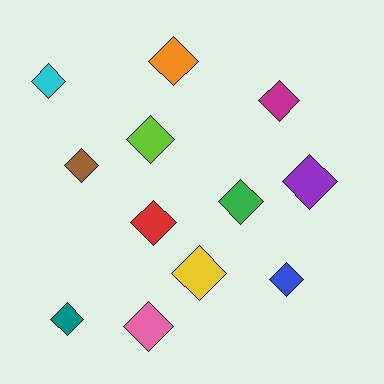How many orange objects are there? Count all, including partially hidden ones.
There is 1 orange object.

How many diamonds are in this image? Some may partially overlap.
There are 12 diamonds.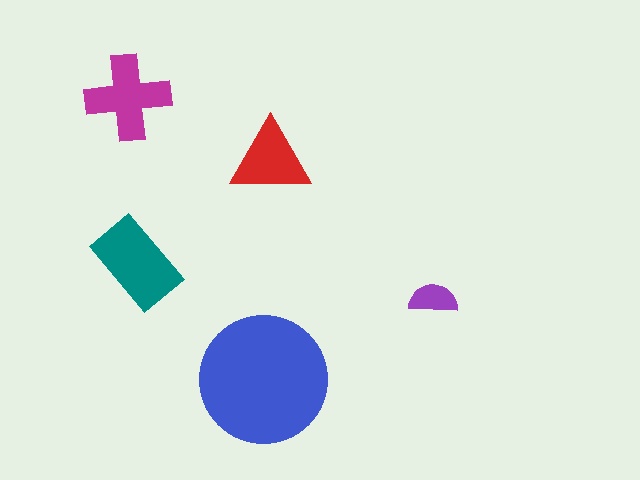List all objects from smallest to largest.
The purple semicircle, the red triangle, the magenta cross, the teal rectangle, the blue circle.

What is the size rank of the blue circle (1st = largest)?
1st.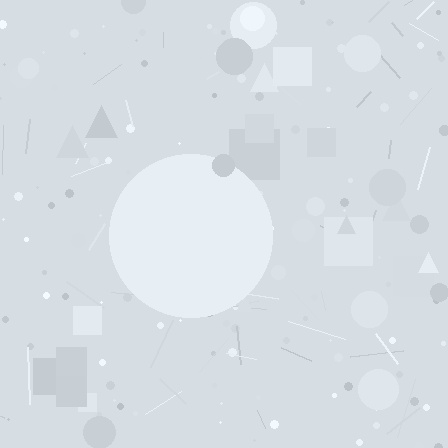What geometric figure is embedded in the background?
A circle is embedded in the background.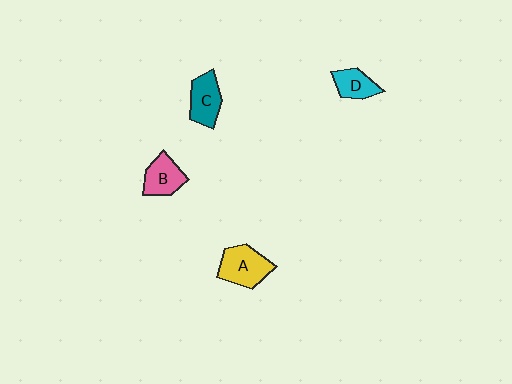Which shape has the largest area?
Shape A (yellow).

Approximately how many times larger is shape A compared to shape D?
Approximately 1.5 times.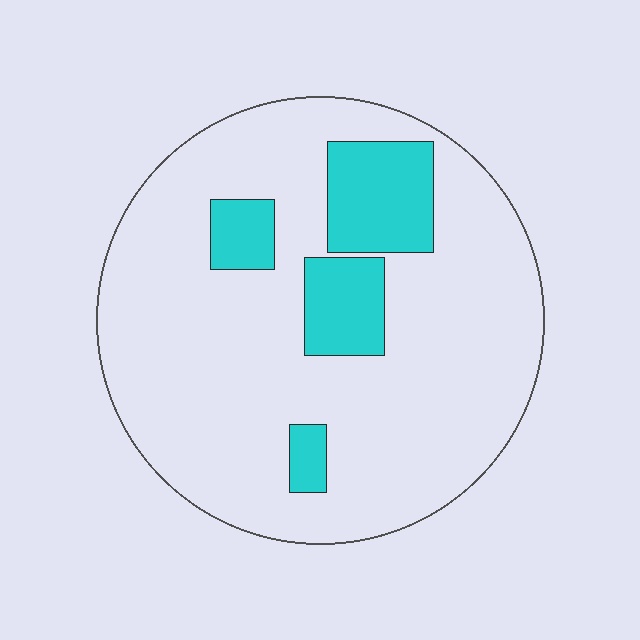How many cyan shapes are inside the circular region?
4.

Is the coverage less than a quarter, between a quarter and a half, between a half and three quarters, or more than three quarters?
Less than a quarter.